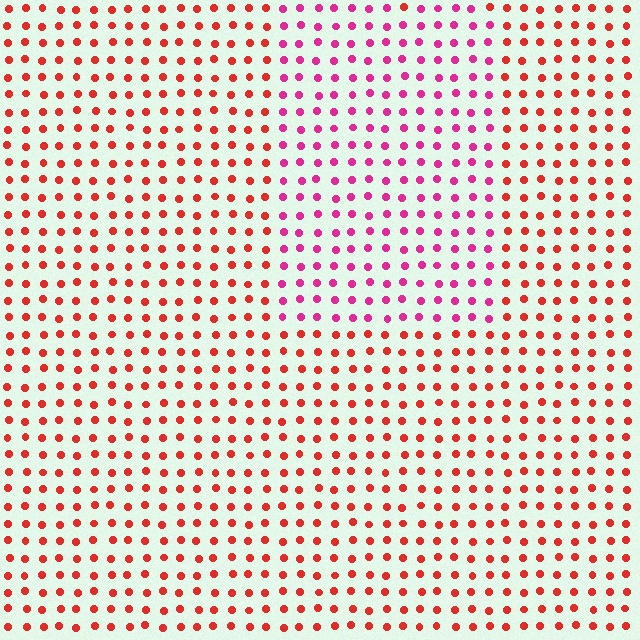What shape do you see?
I see a rectangle.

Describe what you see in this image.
The image is filled with small red elements in a uniform arrangement. A rectangle-shaped region is visible where the elements are tinted to a slightly different hue, forming a subtle color boundary.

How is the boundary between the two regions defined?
The boundary is defined purely by a slight shift in hue (about 37 degrees). Spacing, size, and orientation are identical on both sides.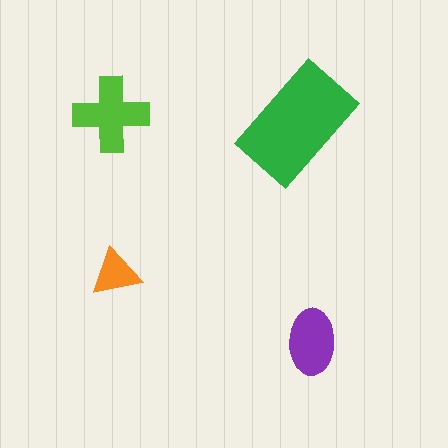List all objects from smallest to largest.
The orange triangle, the purple ellipse, the lime cross, the green rectangle.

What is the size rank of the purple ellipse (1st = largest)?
3rd.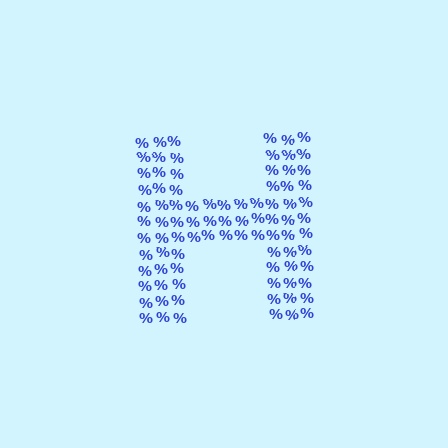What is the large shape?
The large shape is the letter H.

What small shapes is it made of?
It is made of small percent signs.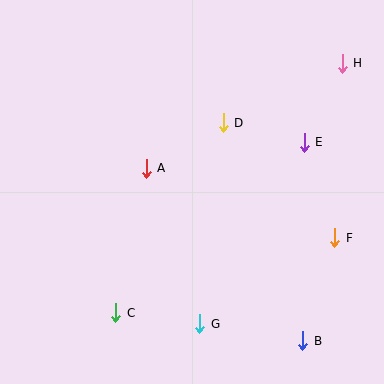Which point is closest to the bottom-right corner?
Point B is closest to the bottom-right corner.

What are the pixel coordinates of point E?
Point E is at (304, 142).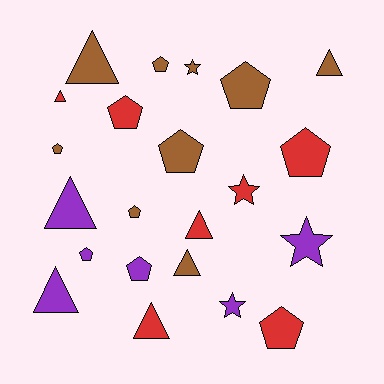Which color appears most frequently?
Brown, with 9 objects.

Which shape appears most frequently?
Pentagon, with 10 objects.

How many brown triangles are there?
There are 3 brown triangles.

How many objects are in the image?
There are 22 objects.